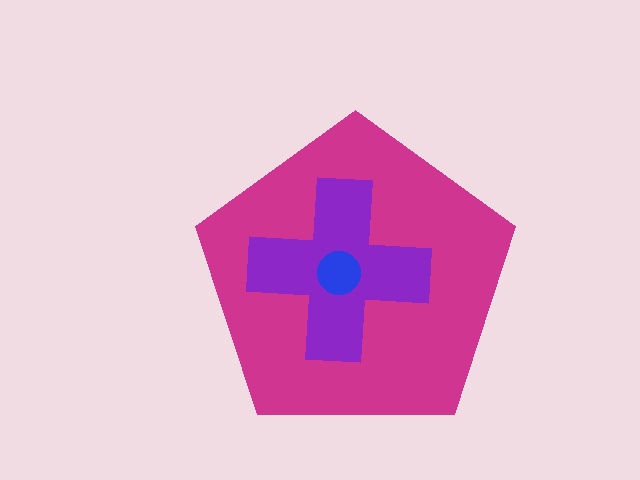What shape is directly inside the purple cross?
The blue circle.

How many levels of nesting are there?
3.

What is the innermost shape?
The blue circle.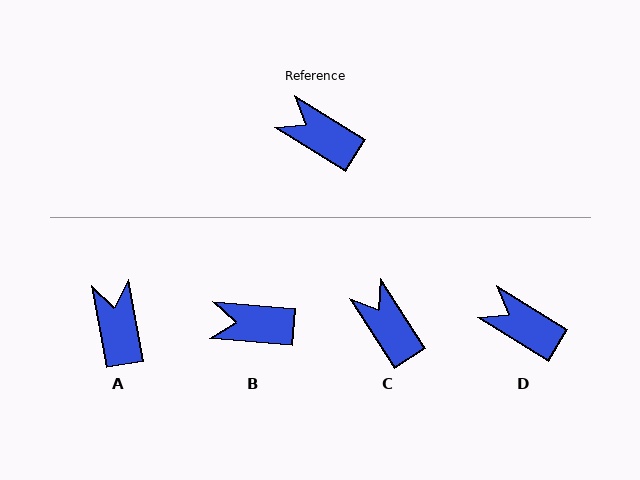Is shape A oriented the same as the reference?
No, it is off by about 48 degrees.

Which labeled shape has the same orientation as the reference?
D.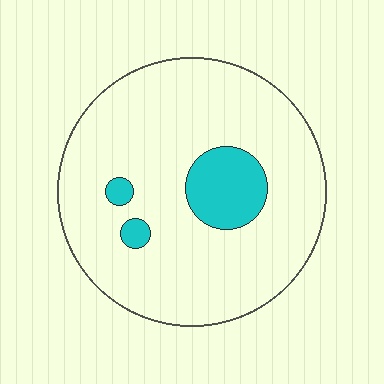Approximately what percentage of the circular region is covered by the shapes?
Approximately 10%.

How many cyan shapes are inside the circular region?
3.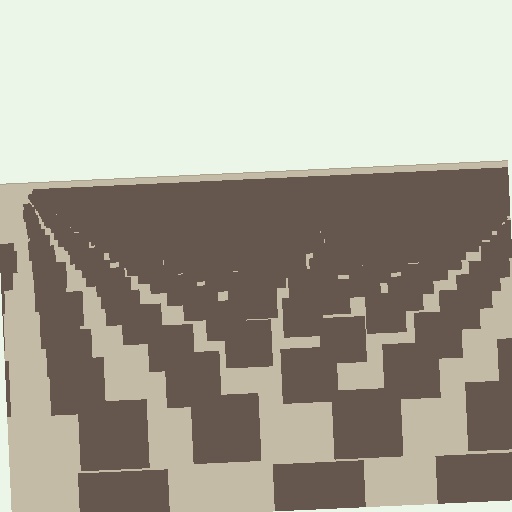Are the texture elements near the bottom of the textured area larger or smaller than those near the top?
Larger. Near the bottom, elements are closer to the viewer and appear at a bigger on-screen size.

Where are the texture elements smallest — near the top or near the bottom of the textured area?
Near the top.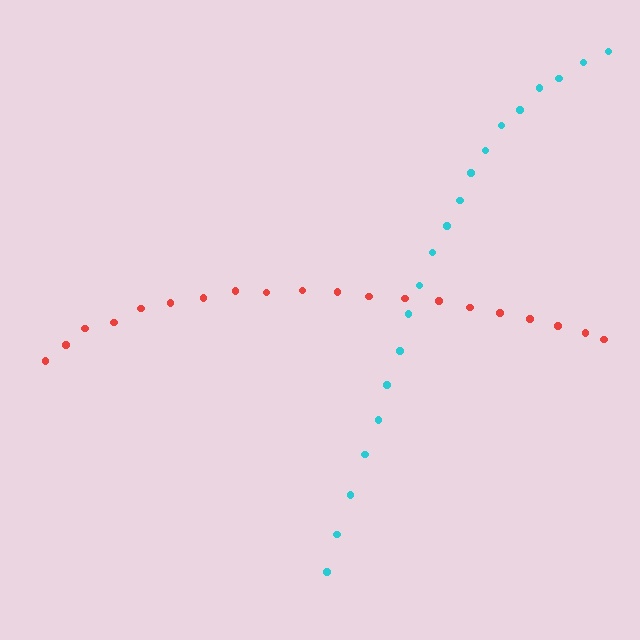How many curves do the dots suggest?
There are 2 distinct paths.